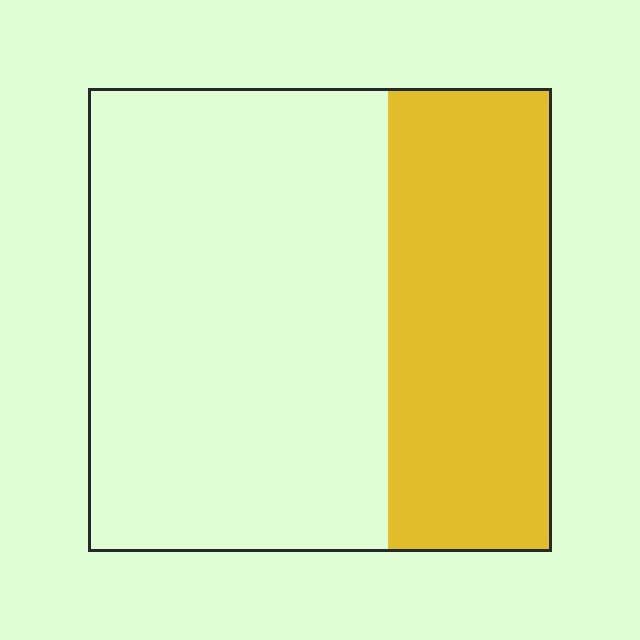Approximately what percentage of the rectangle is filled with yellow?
Approximately 35%.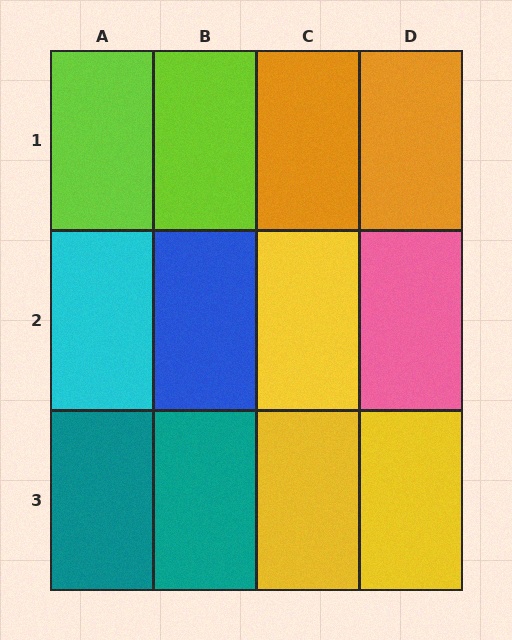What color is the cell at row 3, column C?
Yellow.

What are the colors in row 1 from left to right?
Lime, lime, orange, orange.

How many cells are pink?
1 cell is pink.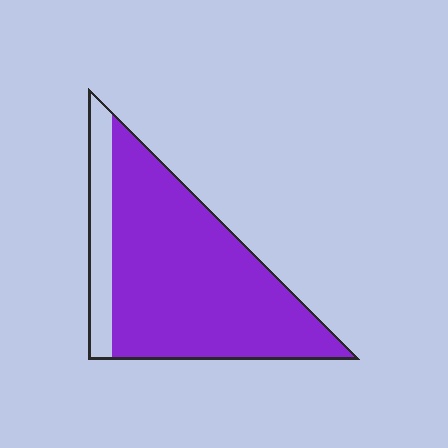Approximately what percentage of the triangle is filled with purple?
Approximately 85%.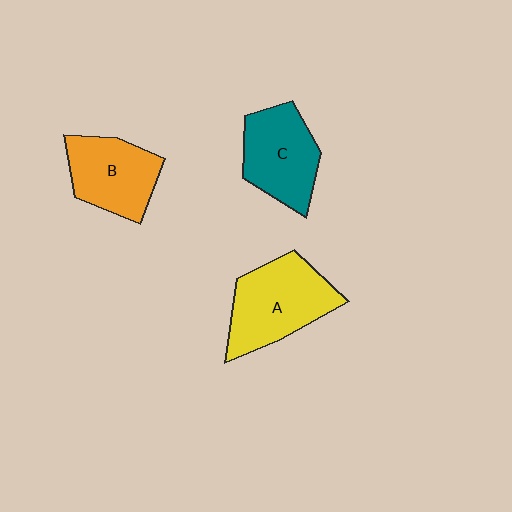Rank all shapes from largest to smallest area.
From largest to smallest: A (yellow), C (teal), B (orange).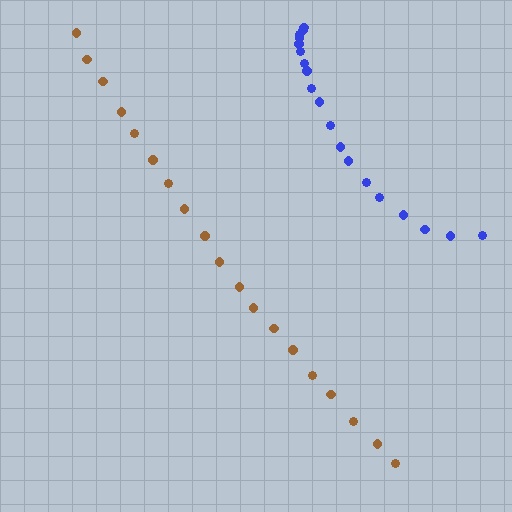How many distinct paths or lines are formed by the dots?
There are 2 distinct paths.